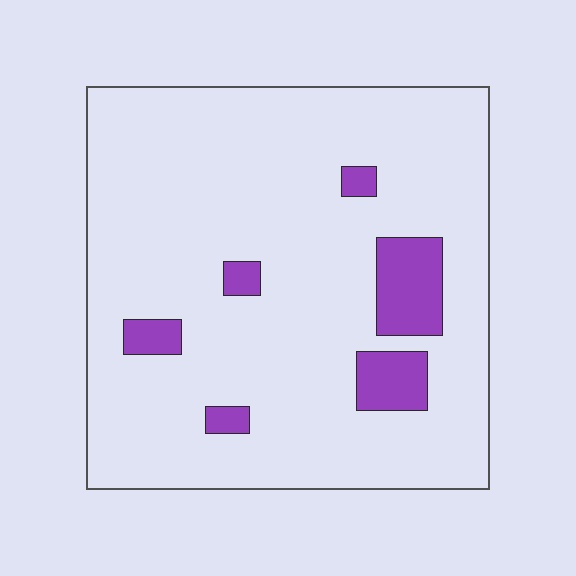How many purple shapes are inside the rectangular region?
6.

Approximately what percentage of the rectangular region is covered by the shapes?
Approximately 10%.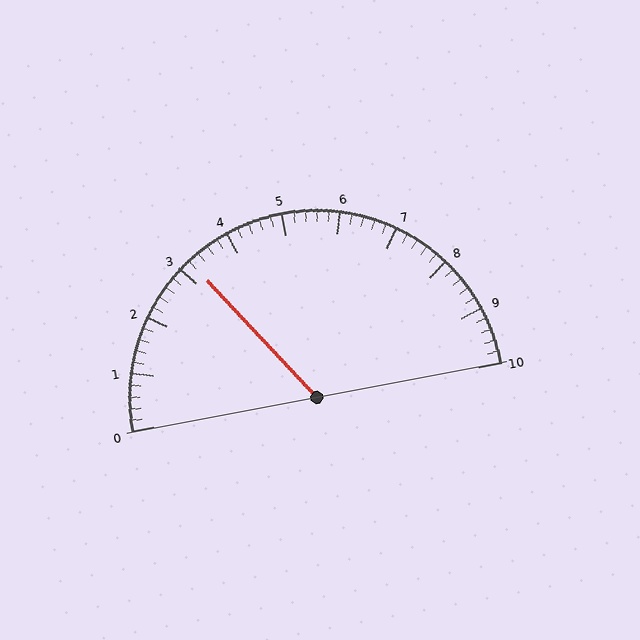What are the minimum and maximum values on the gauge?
The gauge ranges from 0 to 10.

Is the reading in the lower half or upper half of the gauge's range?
The reading is in the lower half of the range (0 to 10).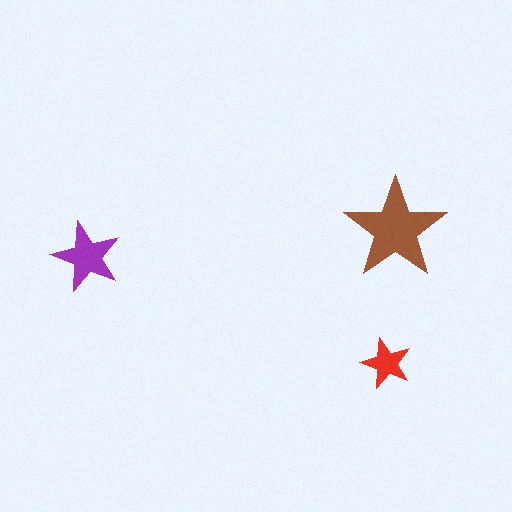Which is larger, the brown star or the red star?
The brown one.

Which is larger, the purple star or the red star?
The purple one.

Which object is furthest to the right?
The brown star is rightmost.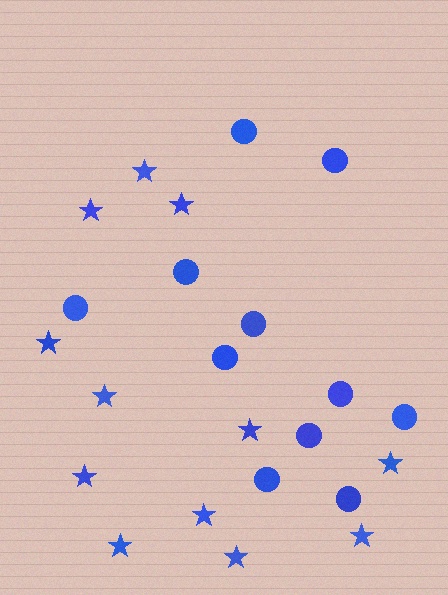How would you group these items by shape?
There are 2 groups: one group of circles (11) and one group of stars (12).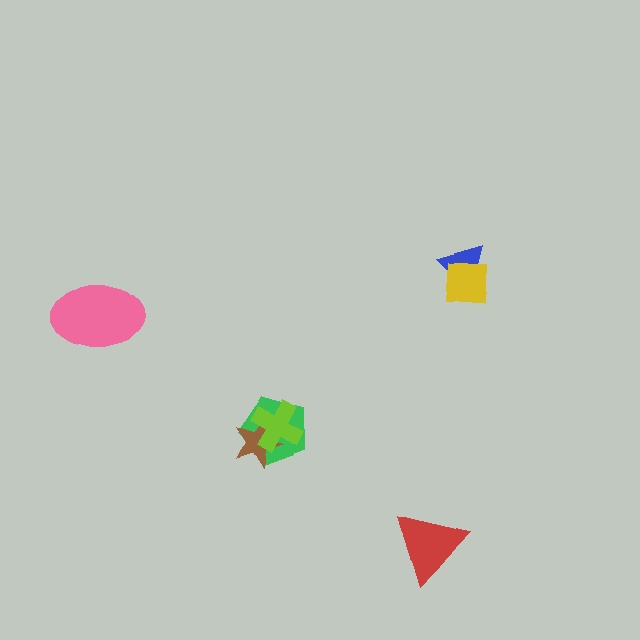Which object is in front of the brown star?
The lime cross is in front of the brown star.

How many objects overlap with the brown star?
2 objects overlap with the brown star.